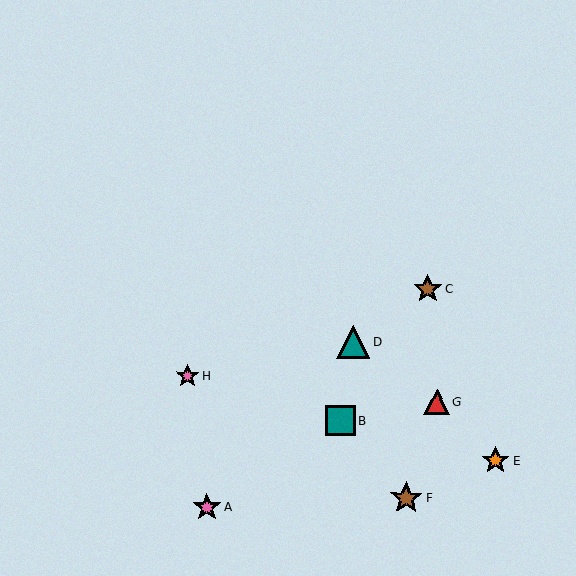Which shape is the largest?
The teal triangle (labeled D) is the largest.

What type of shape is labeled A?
Shape A is a pink star.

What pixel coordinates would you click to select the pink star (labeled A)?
Click at (207, 507) to select the pink star A.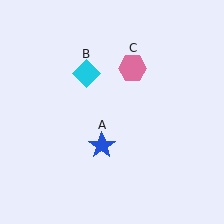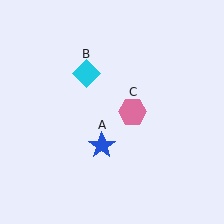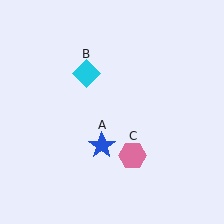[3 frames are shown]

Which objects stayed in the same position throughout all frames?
Blue star (object A) and cyan diamond (object B) remained stationary.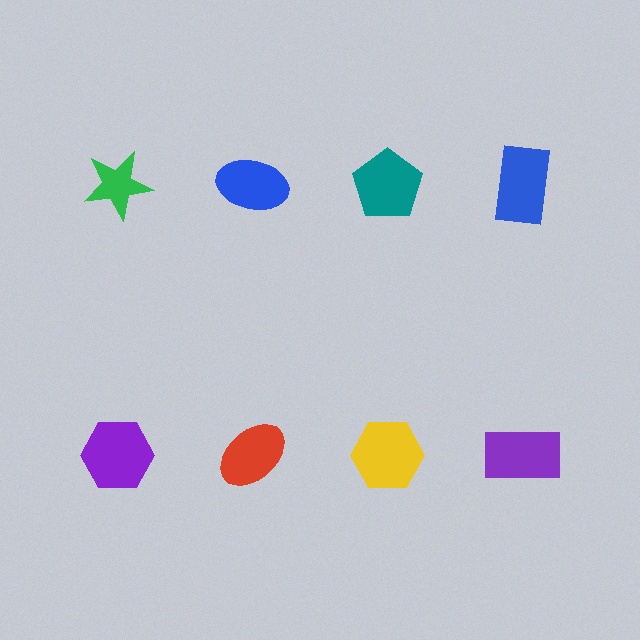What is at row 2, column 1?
A purple hexagon.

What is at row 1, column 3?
A teal pentagon.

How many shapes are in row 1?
4 shapes.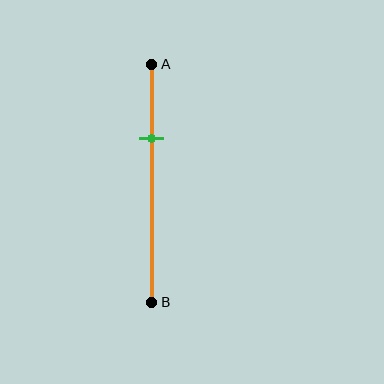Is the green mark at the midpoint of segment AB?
No, the mark is at about 30% from A, not at the 50% midpoint.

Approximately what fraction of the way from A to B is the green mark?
The green mark is approximately 30% of the way from A to B.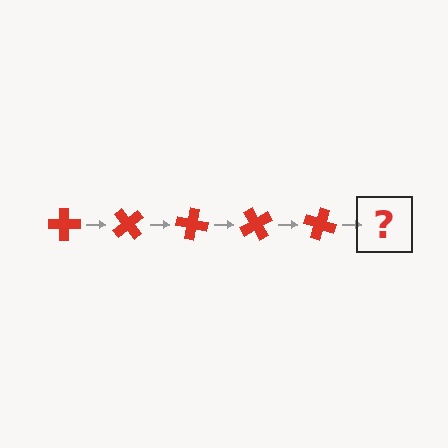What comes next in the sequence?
The next element should be a red cross rotated 250 degrees.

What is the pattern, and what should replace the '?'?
The pattern is that the cross rotates 50 degrees each step. The '?' should be a red cross rotated 250 degrees.